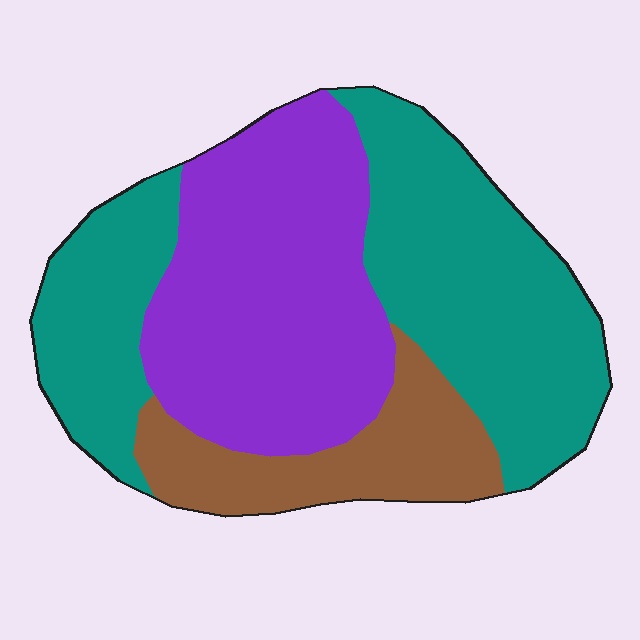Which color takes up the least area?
Brown, at roughly 15%.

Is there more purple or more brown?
Purple.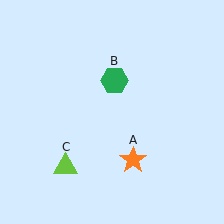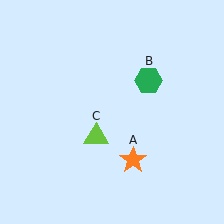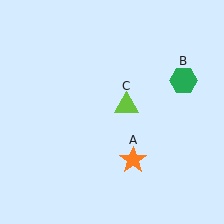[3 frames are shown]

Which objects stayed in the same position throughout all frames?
Orange star (object A) remained stationary.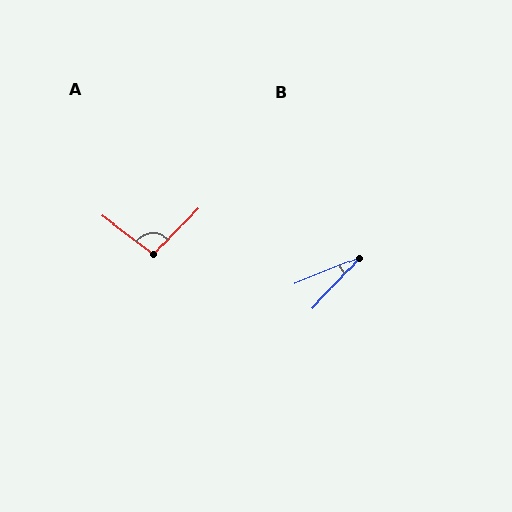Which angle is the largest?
A, at approximately 97 degrees.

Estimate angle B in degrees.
Approximately 26 degrees.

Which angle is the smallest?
B, at approximately 26 degrees.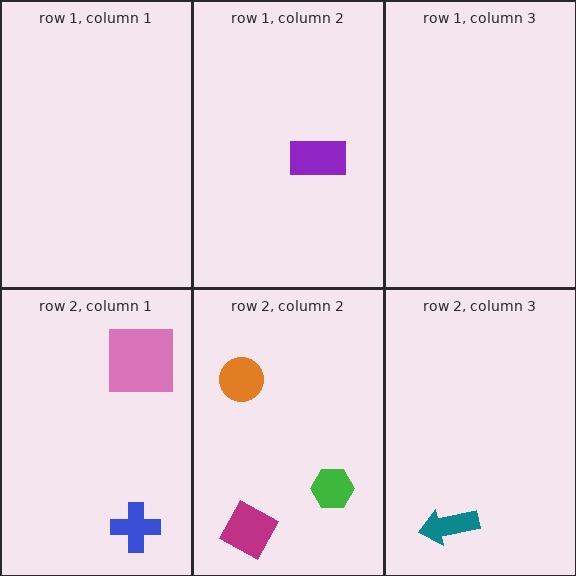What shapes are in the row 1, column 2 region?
The purple rectangle.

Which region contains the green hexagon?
The row 2, column 2 region.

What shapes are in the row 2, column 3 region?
The teal arrow.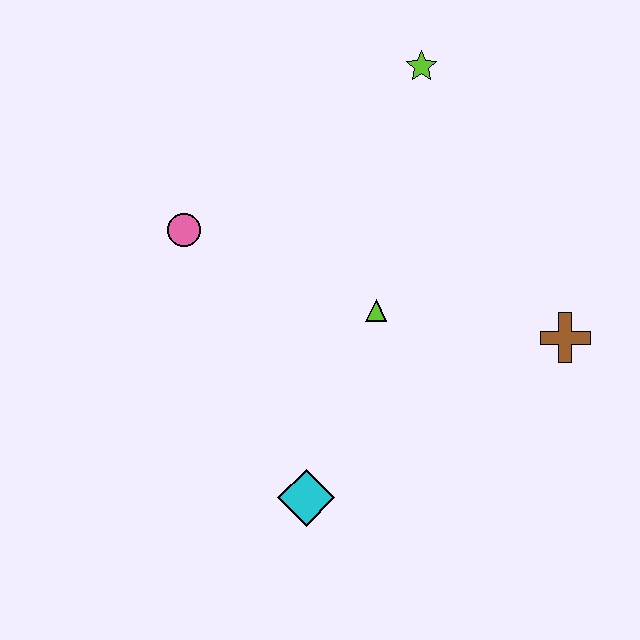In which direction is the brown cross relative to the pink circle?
The brown cross is to the right of the pink circle.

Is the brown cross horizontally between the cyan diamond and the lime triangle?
No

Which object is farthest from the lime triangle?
The lime star is farthest from the lime triangle.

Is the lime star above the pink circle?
Yes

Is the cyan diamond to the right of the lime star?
No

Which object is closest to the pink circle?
The lime triangle is closest to the pink circle.